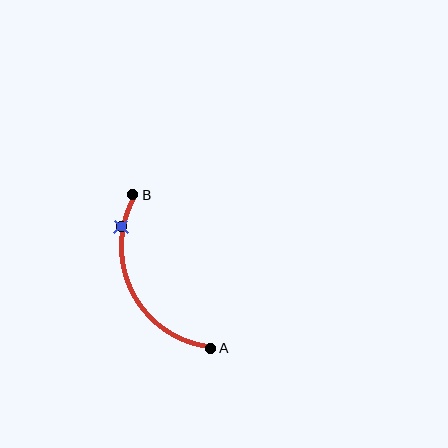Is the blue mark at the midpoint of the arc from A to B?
No. The blue mark lies on the arc but is closer to endpoint B. The arc midpoint would be at the point on the curve equidistant along the arc from both A and B.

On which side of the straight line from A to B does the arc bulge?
The arc bulges to the left of the straight line connecting A and B.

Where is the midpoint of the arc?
The arc midpoint is the point on the curve farthest from the straight line joining A and B. It sits to the left of that line.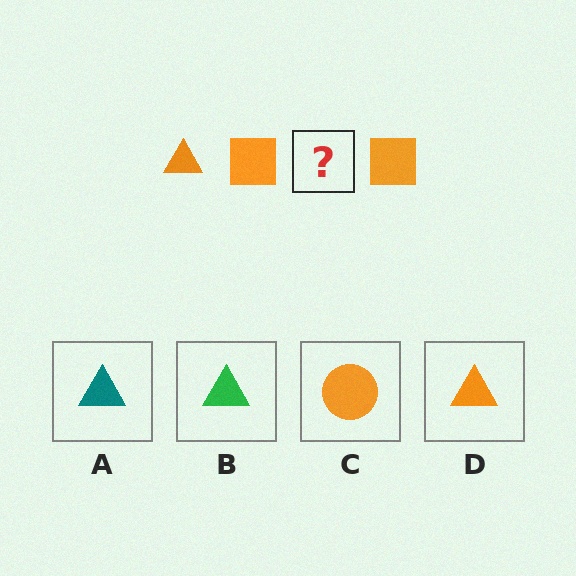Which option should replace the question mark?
Option D.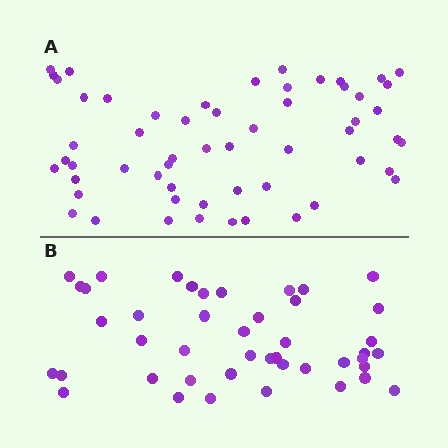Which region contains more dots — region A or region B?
Region A (the top region) has more dots.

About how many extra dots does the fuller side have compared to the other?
Region A has approximately 15 more dots than region B.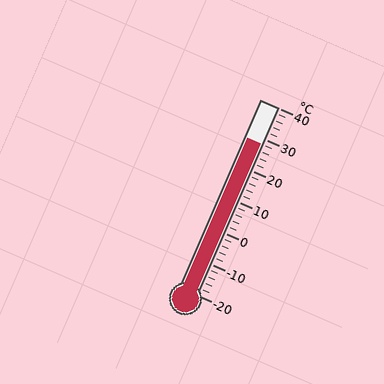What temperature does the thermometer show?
The thermometer shows approximately 28°C.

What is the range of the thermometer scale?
The thermometer scale ranges from -20°C to 40°C.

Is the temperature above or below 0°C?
The temperature is above 0°C.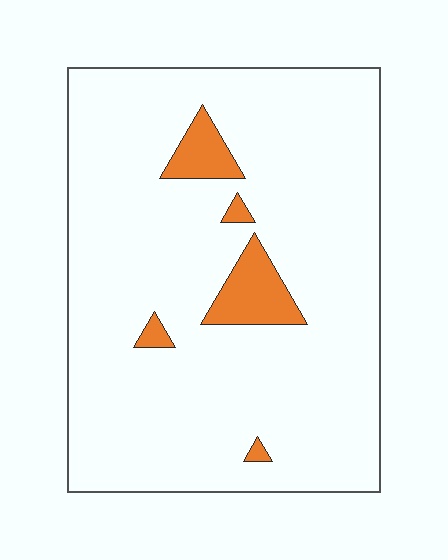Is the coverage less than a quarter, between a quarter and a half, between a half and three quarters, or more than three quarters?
Less than a quarter.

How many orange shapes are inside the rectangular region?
5.